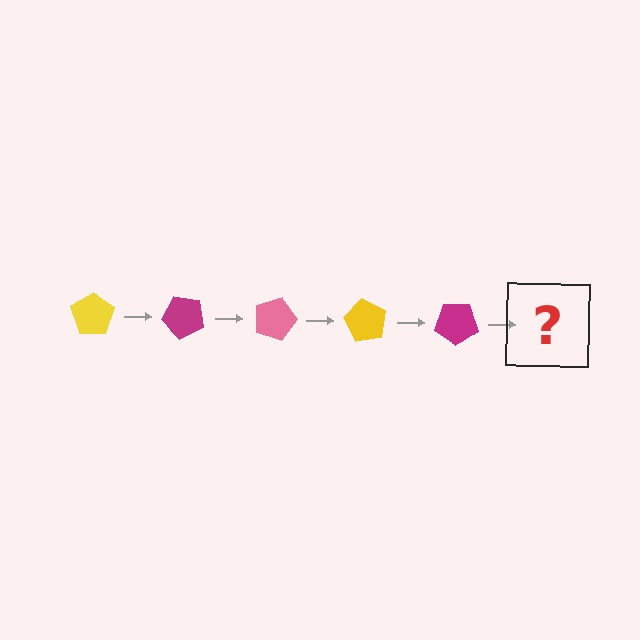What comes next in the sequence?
The next element should be a pink pentagon, rotated 225 degrees from the start.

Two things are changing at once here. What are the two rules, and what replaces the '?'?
The two rules are that it rotates 45 degrees each step and the color cycles through yellow, magenta, and pink. The '?' should be a pink pentagon, rotated 225 degrees from the start.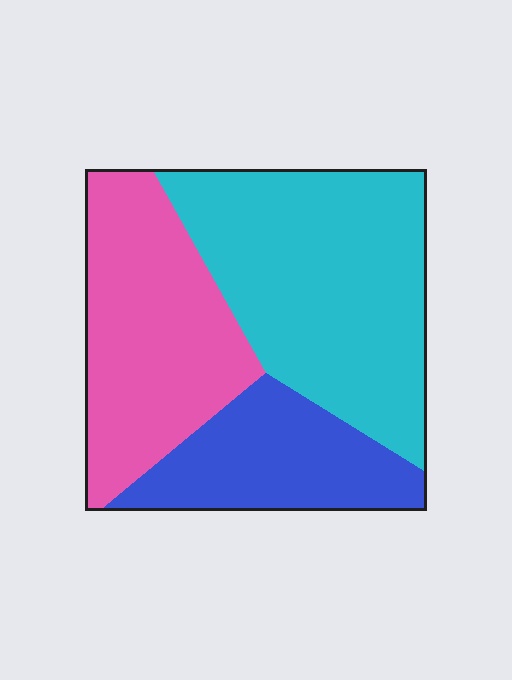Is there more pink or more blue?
Pink.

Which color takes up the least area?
Blue, at roughly 20%.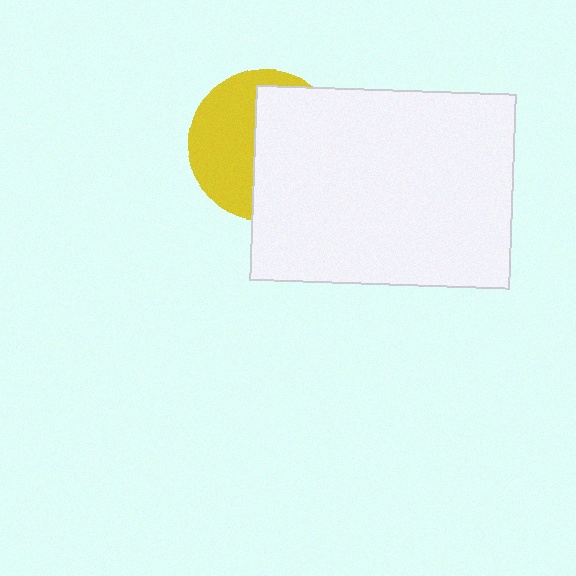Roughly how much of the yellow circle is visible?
About half of it is visible (roughly 45%).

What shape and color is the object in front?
The object in front is a white rectangle.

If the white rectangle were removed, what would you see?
You would see the complete yellow circle.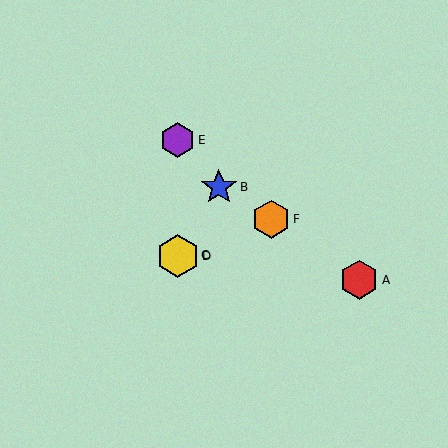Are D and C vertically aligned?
Yes, both are at x≈178.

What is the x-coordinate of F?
Object F is at x≈271.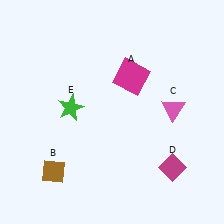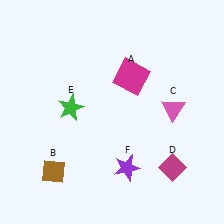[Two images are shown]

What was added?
A purple star (F) was added in Image 2.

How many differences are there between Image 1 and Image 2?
There is 1 difference between the two images.